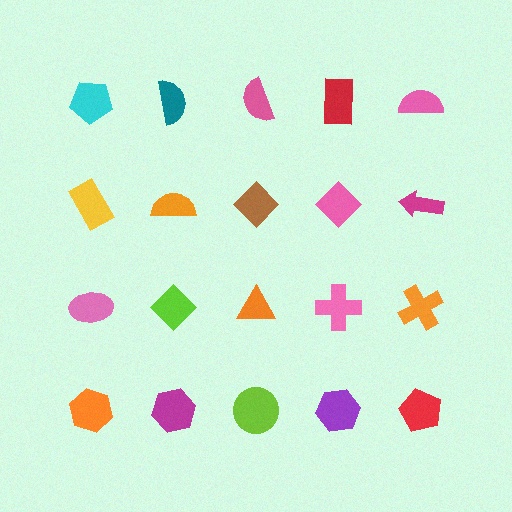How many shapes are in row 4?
5 shapes.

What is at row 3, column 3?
An orange triangle.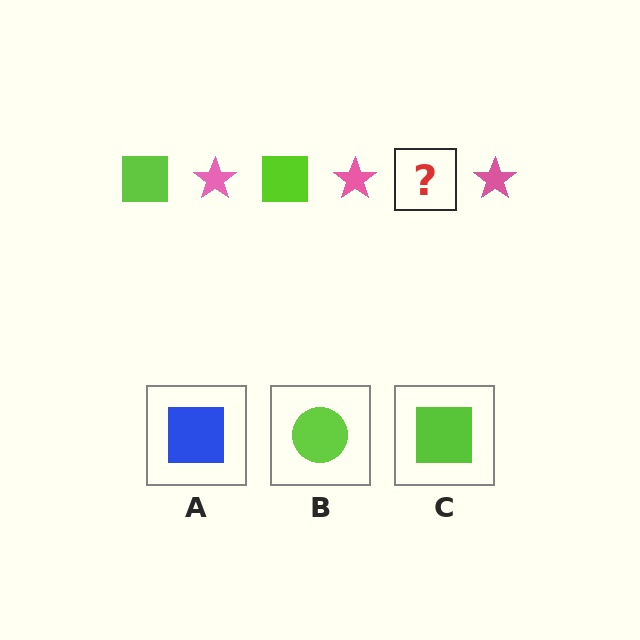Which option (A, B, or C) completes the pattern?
C.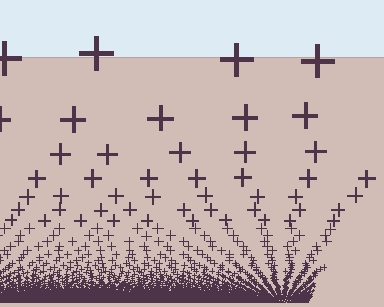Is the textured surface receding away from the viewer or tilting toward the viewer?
The surface appears to tilt toward the viewer. Texture elements get larger and sparser toward the top.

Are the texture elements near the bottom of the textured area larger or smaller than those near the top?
Smaller. The gradient is inverted — elements near the bottom are smaller and denser.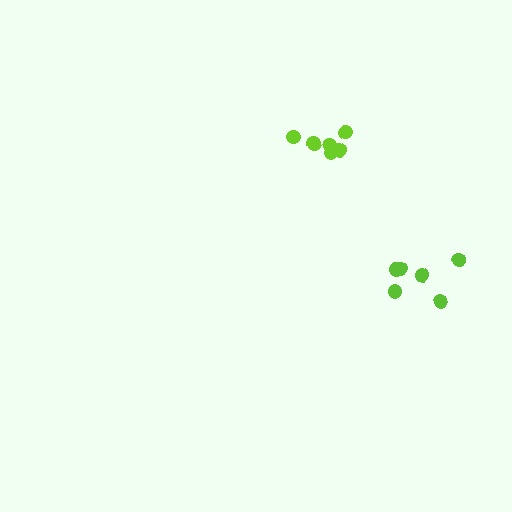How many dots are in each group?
Group 1: 7 dots, Group 2: 6 dots (13 total).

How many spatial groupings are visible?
There are 2 spatial groupings.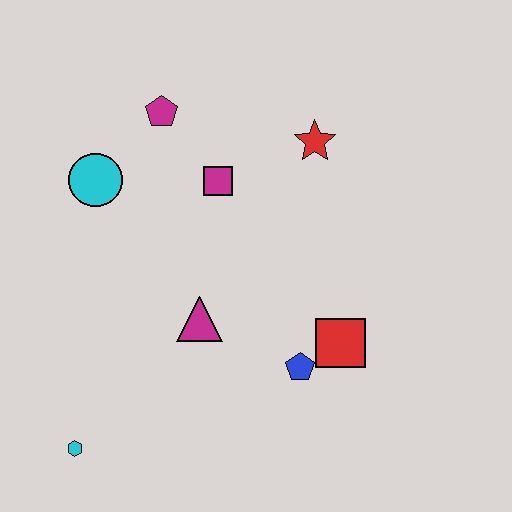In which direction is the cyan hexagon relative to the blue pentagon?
The cyan hexagon is to the left of the blue pentagon.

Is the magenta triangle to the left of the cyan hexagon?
No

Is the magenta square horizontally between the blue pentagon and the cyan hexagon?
Yes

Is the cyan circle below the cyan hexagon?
No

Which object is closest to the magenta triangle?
The blue pentagon is closest to the magenta triangle.